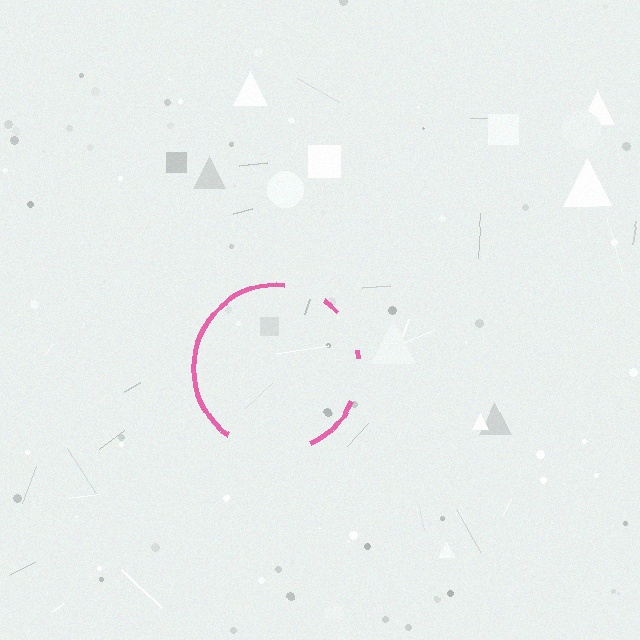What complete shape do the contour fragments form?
The contour fragments form a circle.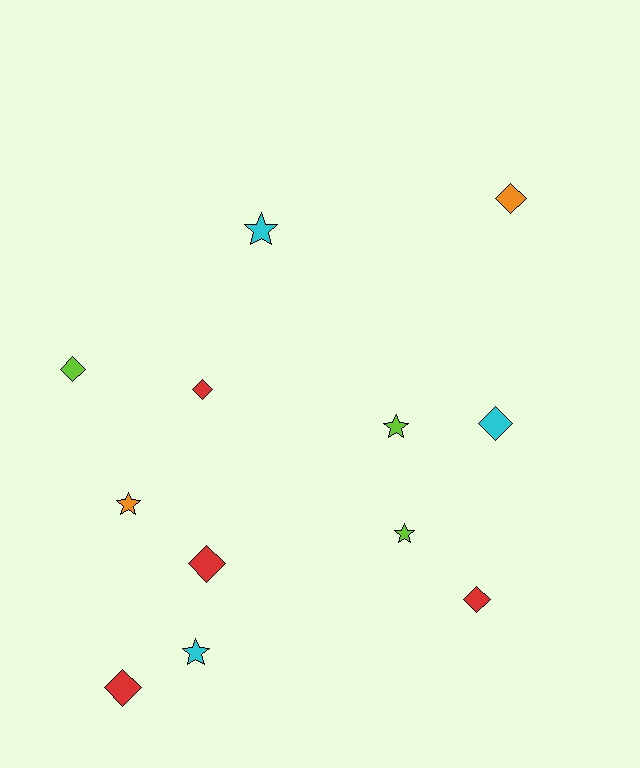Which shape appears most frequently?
Diamond, with 7 objects.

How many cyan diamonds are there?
There is 1 cyan diamond.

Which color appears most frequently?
Red, with 4 objects.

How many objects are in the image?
There are 12 objects.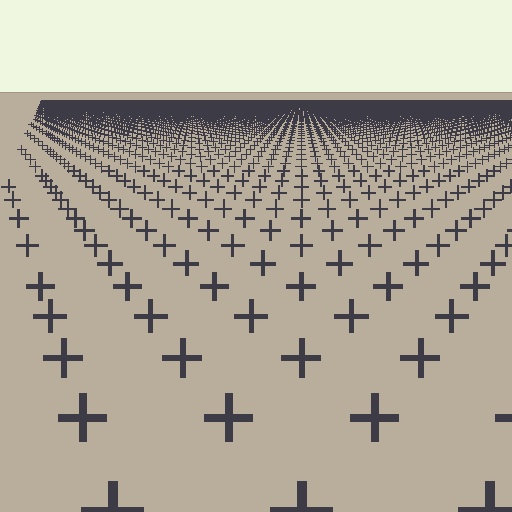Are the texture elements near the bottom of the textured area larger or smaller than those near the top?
Larger. Near the bottom, elements are closer to the viewer and appear at a bigger on-screen size.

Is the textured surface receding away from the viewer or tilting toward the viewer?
The surface is receding away from the viewer. Texture elements get smaller and denser toward the top.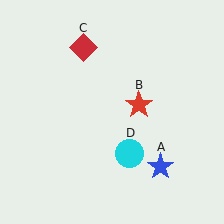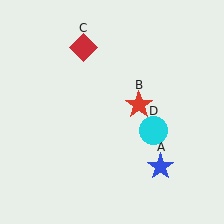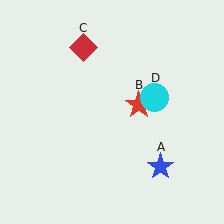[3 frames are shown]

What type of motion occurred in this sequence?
The cyan circle (object D) rotated counterclockwise around the center of the scene.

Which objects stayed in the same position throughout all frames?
Blue star (object A) and red star (object B) and red diamond (object C) remained stationary.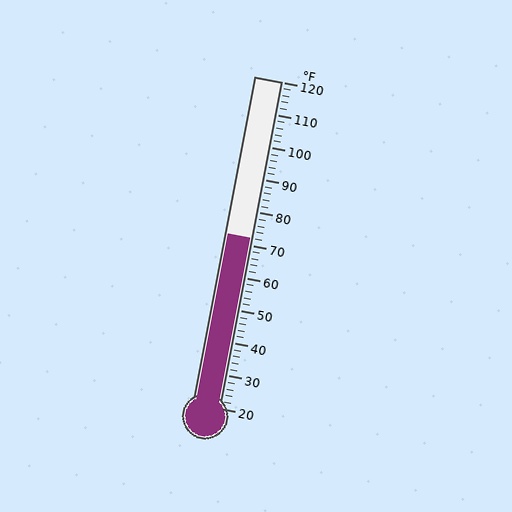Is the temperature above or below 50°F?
The temperature is above 50°F.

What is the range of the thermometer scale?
The thermometer scale ranges from 20°F to 120°F.